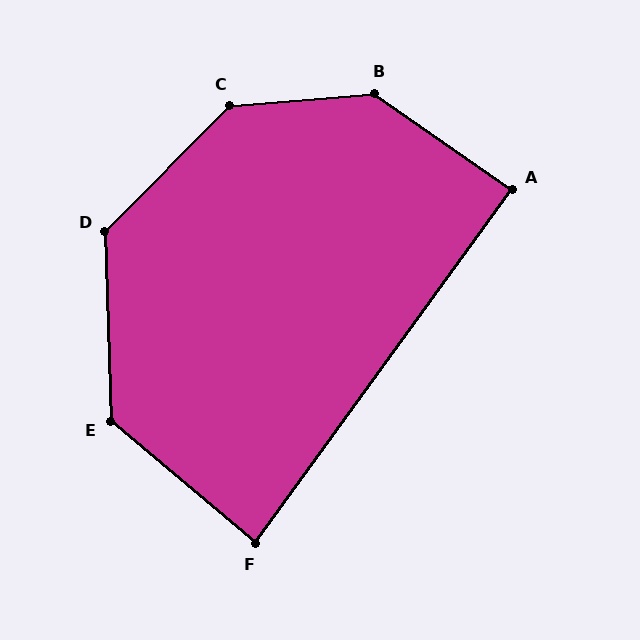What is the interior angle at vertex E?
Approximately 132 degrees (obtuse).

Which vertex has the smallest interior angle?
F, at approximately 86 degrees.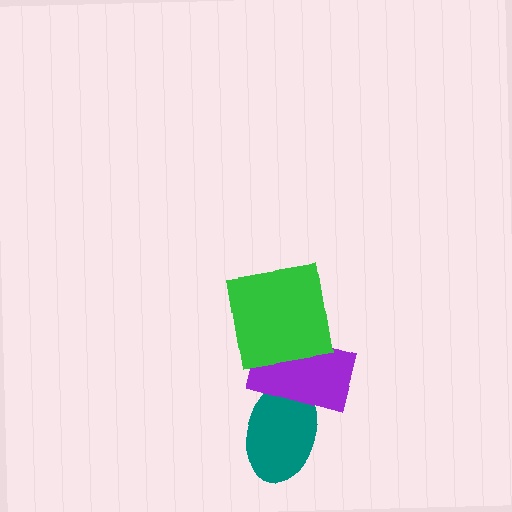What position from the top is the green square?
The green square is 1st from the top.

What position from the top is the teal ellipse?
The teal ellipse is 3rd from the top.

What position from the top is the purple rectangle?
The purple rectangle is 2nd from the top.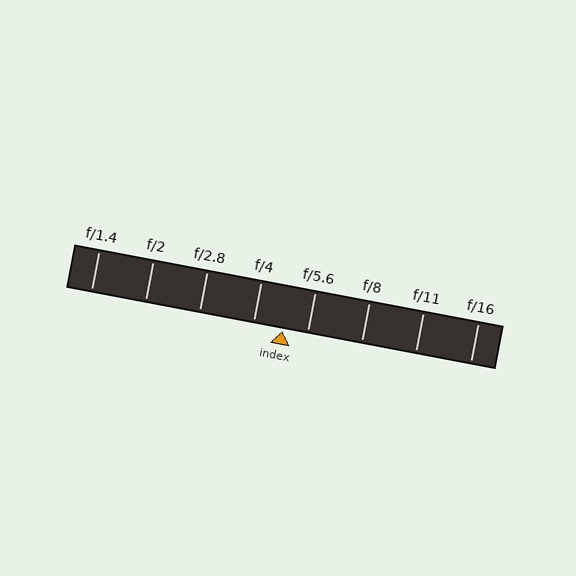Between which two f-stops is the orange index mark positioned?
The index mark is between f/4 and f/5.6.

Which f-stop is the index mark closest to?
The index mark is closest to f/5.6.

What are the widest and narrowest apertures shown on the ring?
The widest aperture shown is f/1.4 and the narrowest is f/16.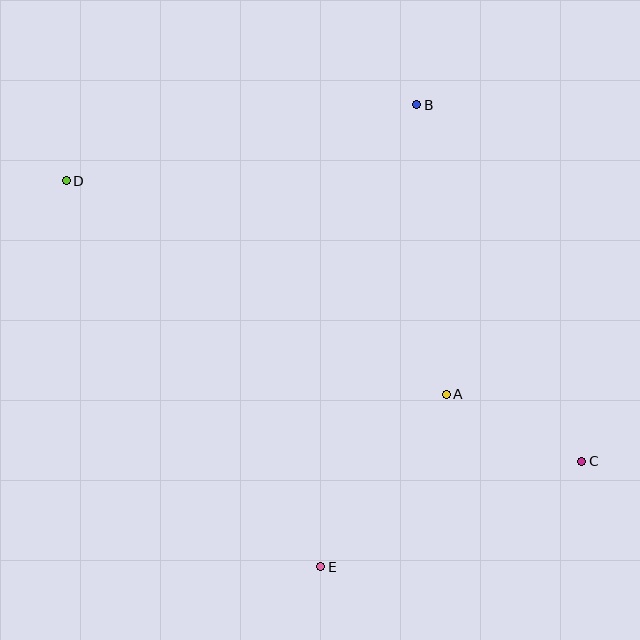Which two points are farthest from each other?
Points C and D are farthest from each other.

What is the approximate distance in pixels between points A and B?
The distance between A and B is approximately 291 pixels.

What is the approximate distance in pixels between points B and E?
The distance between B and E is approximately 472 pixels.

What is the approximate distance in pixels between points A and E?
The distance between A and E is approximately 213 pixels.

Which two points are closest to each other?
Points A and C are closest to each other.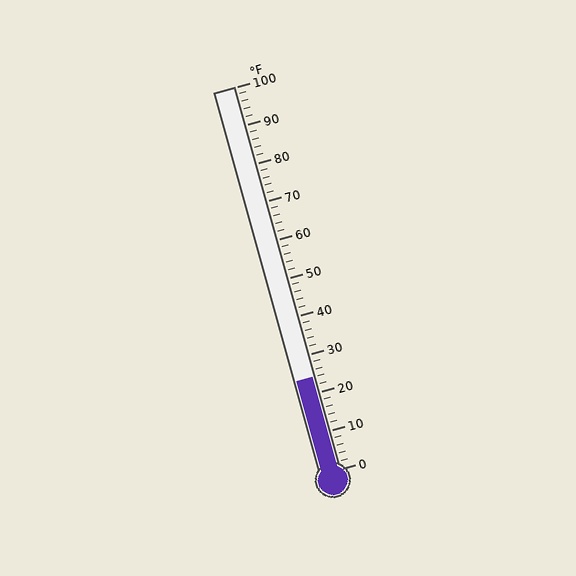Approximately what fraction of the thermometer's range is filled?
The thermometer is filled to approximately 25% of its range.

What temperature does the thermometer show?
The thermometer shows approximately 24°F.